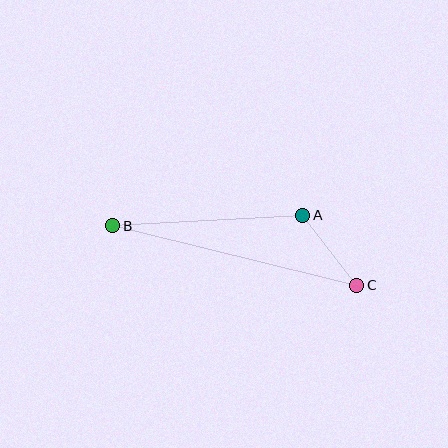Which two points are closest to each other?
Points A and C are closest to each other.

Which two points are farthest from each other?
Points B and C are farthest from each other.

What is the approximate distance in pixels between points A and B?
The distance between A and B is approximately 191 pixels.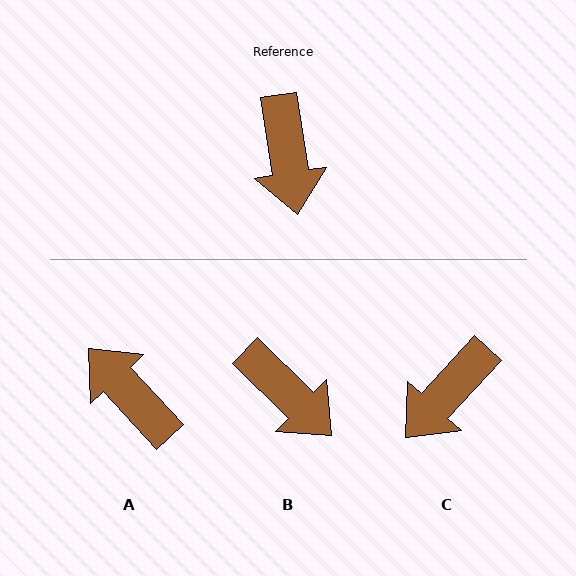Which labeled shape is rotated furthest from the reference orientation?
A, about 146 degrees away.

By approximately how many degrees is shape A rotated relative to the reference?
Approximately 146 degrees clockwise.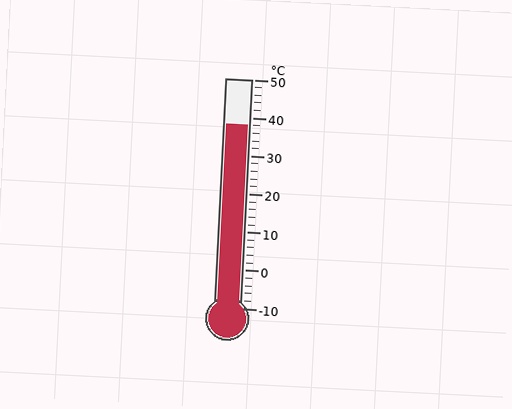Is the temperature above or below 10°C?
The temperature is above 10°C.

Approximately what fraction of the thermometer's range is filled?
The thermometer is filled to approximately 80% of its range.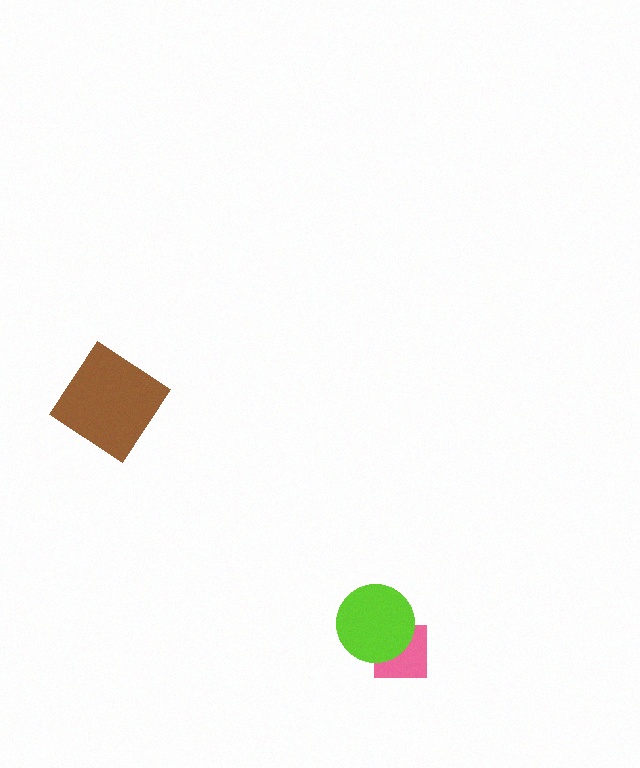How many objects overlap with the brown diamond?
0 objects overlap with the brown diamond.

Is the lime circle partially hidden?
No, no other shape covers it.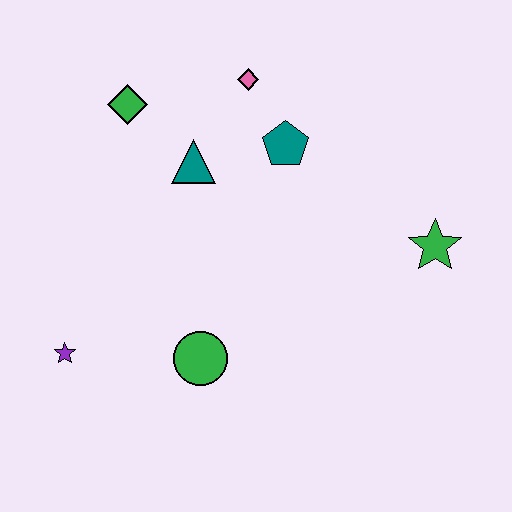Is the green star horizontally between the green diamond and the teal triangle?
No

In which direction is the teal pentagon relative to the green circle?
The teal pentagon is above the green circle.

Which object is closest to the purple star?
The green circle is closest to the purple star.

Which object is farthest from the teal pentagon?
The purple star is farthest from the teal pentagon.